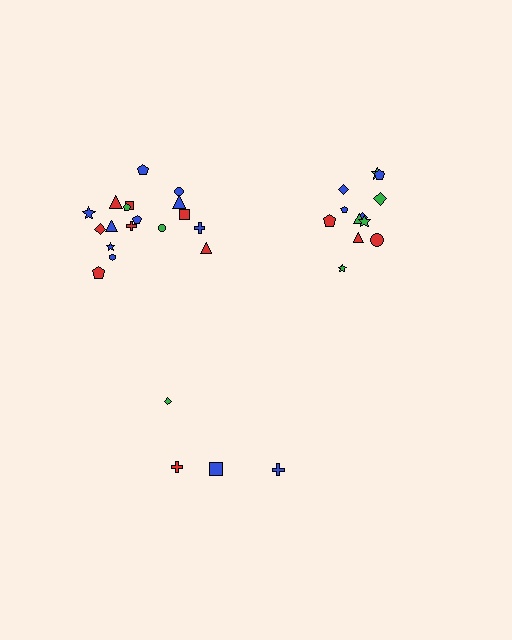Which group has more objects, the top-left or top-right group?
The top-left group.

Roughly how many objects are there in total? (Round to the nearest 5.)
Roughly 35 objects in total.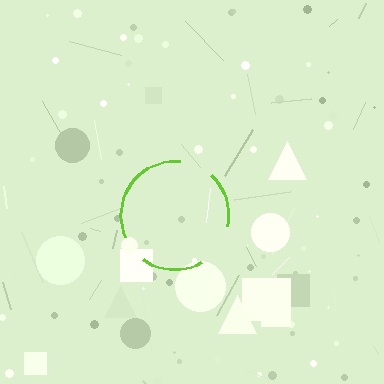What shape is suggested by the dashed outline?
The dashed outline suggests a circle.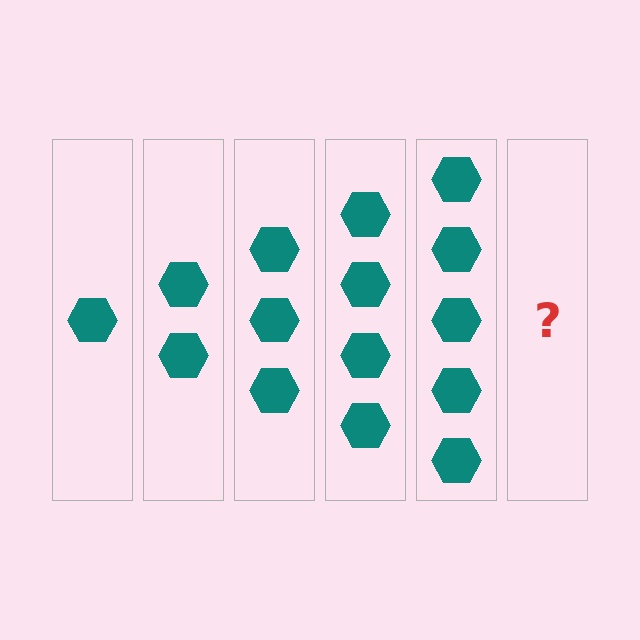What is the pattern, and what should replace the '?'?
The pattern is that each step adds one more hexagon. The '?' should be 6 hexagons.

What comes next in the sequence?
The next element should be 6 hexagons.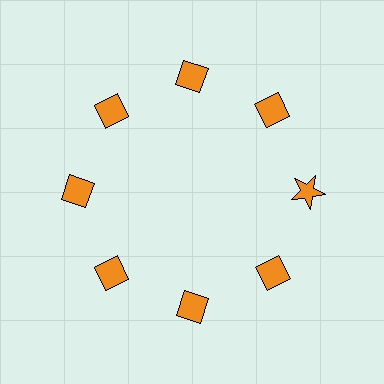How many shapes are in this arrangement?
There are 8 shapes arranged in a ring pattern.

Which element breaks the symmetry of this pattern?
The orange star at roughly the 3 o'clock position breaks the symmetry. All other shapes are orange diamonds.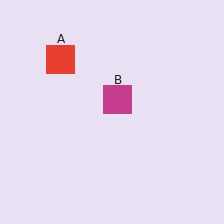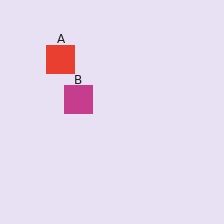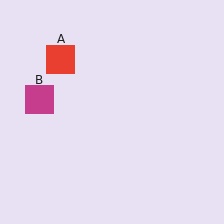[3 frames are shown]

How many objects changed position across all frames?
1 object changed position: magenta square (object B).